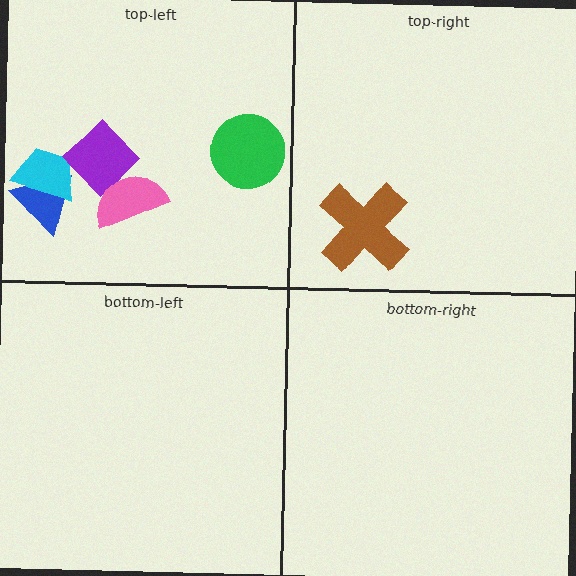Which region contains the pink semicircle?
The top-left region.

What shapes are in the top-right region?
The brown cross.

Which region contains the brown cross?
The top-right region.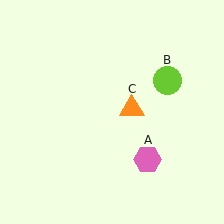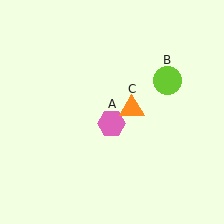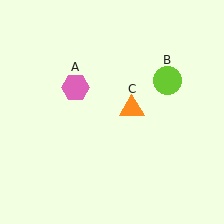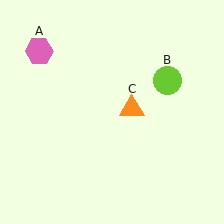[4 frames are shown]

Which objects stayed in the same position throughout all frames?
Lime circle (object B) and orange triangle (object C) remained stationary.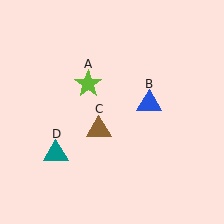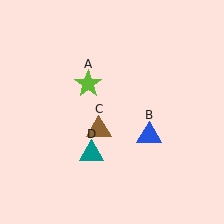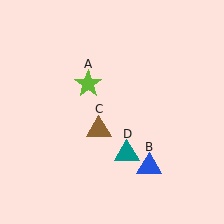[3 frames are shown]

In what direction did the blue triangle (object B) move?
The blue triangle (object B) moved down.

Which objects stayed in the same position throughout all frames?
Lime star (object A) and brown triangle (object C) remained stationary.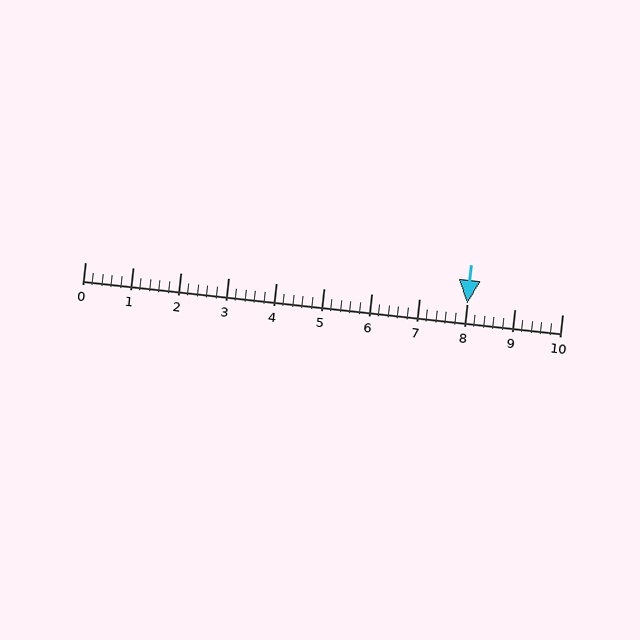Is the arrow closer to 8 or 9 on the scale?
The arrow is closer to 8.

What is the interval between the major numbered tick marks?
The major tick marks are spaced 1 units apart.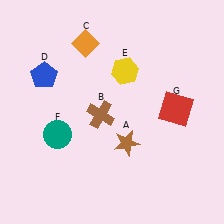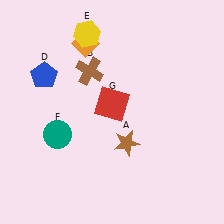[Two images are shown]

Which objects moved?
The objects that moved are: the brown cross (B), the yellow hexagon (E), the red square (G).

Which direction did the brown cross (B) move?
The brown cross (B) moved up.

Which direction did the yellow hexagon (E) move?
The yellow hexagon (E) moved left.